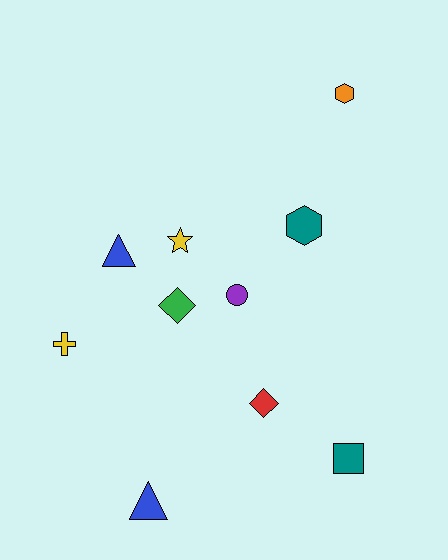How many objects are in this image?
There are 10 objects.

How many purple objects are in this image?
There is 1 purple object.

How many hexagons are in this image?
There are 2 hexagons.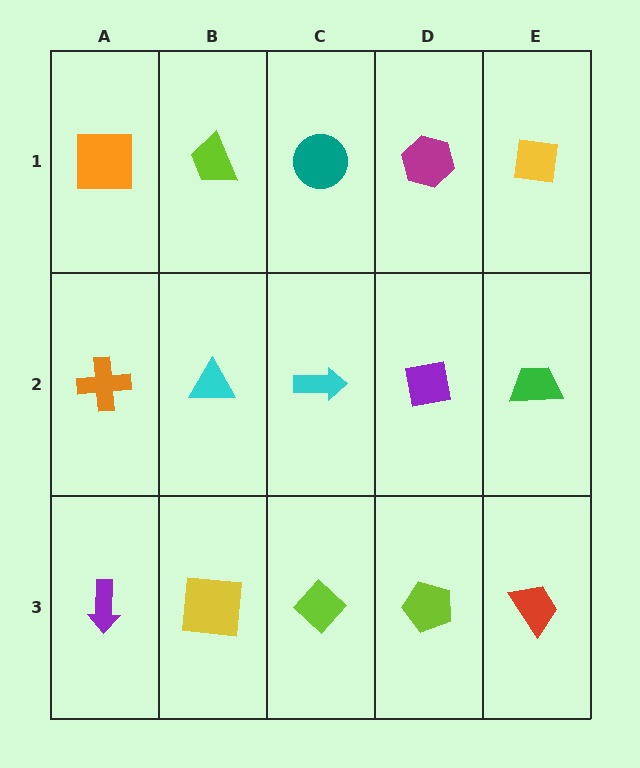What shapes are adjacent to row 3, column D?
A purple square (row 2, column D), a lime diamond (row 3, column C), a red trapezoid (row 3, column E).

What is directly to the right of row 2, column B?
A cyan arrow.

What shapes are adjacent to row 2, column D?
A magenta hexagon (row 1, column D), a lime pentagon (row 3, column D), a cyan arrow (row 2, column C), a green trapezoid (row 2, column E).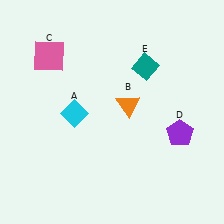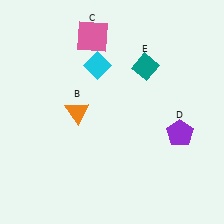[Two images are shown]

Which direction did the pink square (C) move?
The pink square (C) moved right.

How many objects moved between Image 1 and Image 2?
3 objects moved between the two images.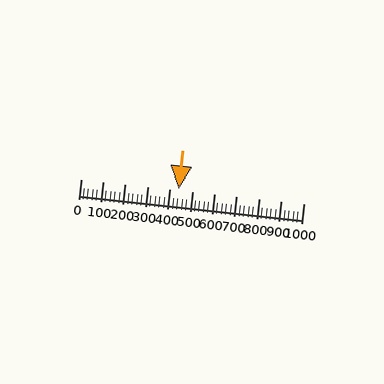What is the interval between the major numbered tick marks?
The major tick marks are spaced 100 units apart.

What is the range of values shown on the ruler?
The ruler shows values from 0 to 1000.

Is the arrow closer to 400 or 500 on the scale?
The arrow is closer to 400.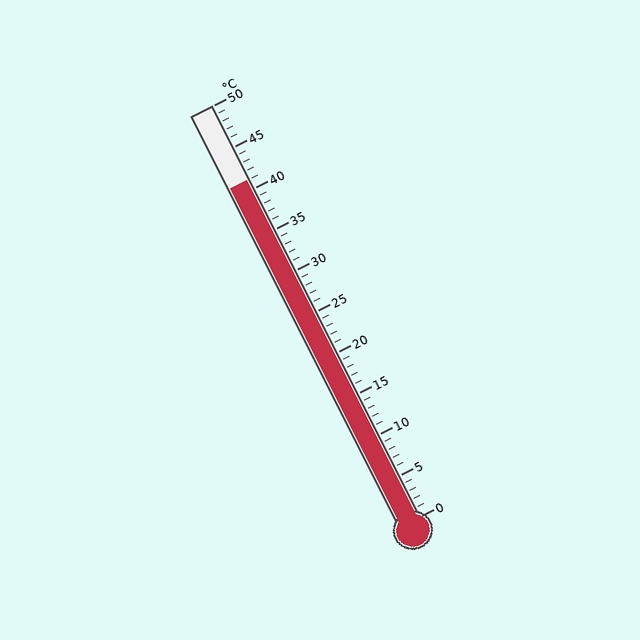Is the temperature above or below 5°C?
The temperature is above 5°C.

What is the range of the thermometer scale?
The thermometer scale ranges from 0°C to 50°C.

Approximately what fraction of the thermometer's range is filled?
The thermometer is filled to approximately 80% of its range.